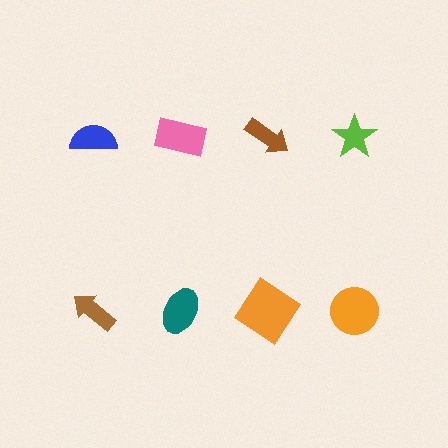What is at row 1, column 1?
A blue semicircle.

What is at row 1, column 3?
A brown arrow.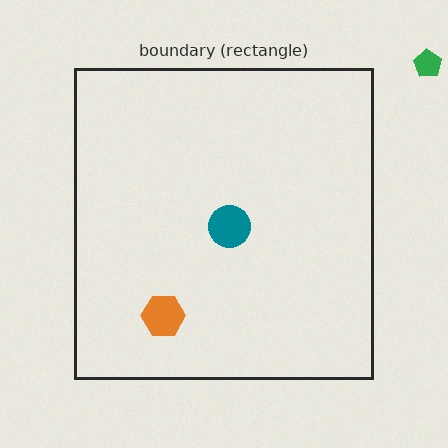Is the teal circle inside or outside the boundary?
Inside.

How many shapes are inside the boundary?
2 inside, 1 outside.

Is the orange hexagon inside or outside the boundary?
Inside.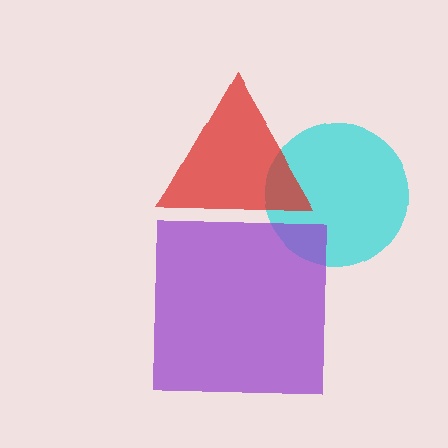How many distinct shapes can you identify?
There are 3 distinct shapes: a cyan circle, a red triangle, a purple square.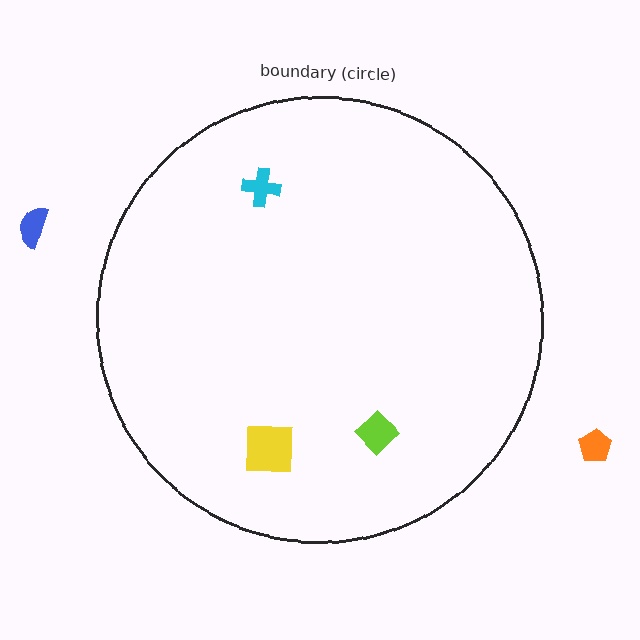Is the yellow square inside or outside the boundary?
Inside.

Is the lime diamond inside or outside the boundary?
Inside.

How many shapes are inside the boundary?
3 inside, 2 outside.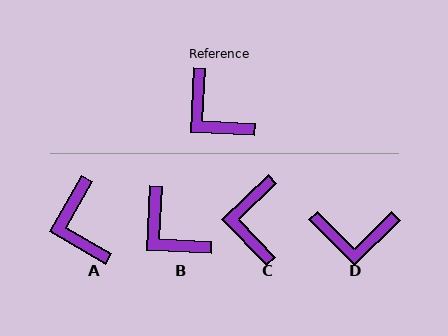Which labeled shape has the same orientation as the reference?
B.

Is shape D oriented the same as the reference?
No, it is off by about 48 degrees.